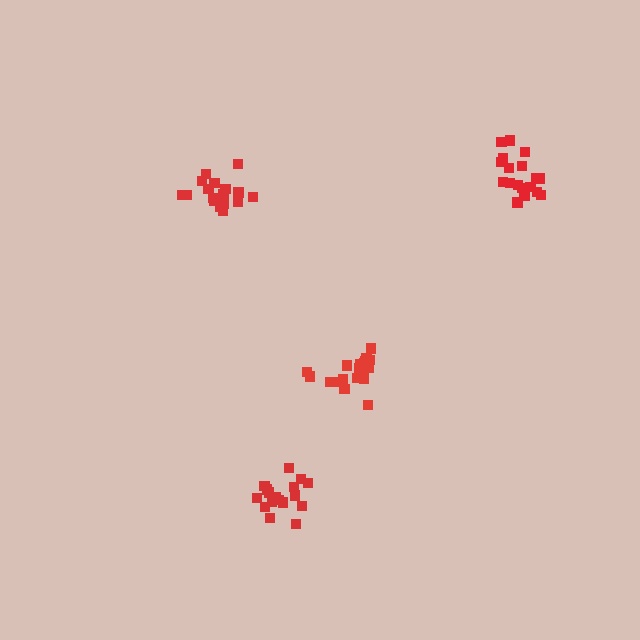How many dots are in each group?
Group 1: 18 dots, Group 2: 17 dots, Group 3: 19 dots, Group 4: 19 dots (73 total).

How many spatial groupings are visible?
There are 4 spatial groupings.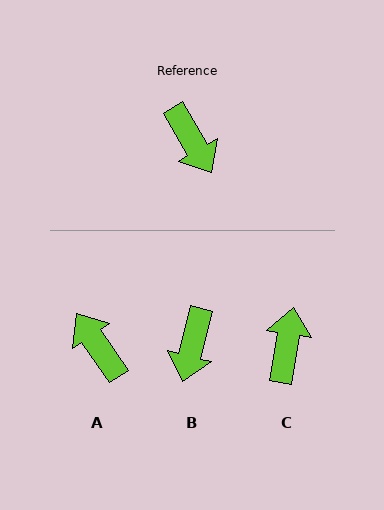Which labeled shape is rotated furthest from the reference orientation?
A, about 176 degrees away.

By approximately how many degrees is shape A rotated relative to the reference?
Approximately 176 degrees clockwise.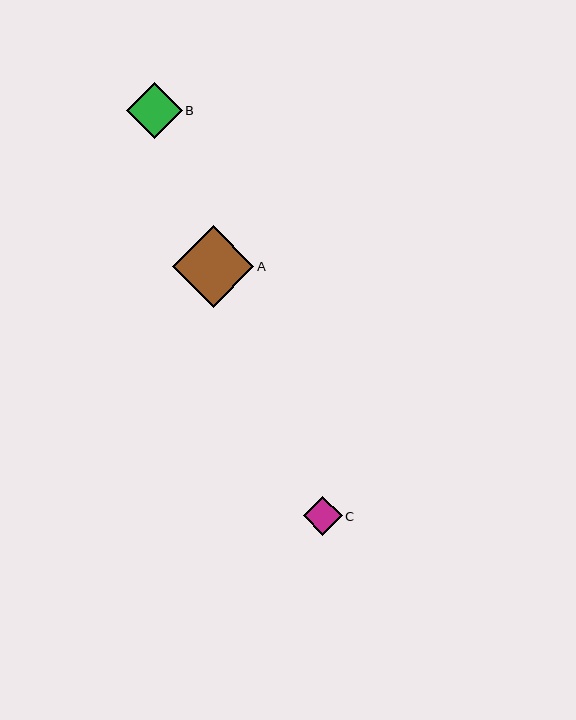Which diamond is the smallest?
Diamond C is the smallest with a size of approximately 39 pixels.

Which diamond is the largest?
Diamond A is the largest with a size of approximately 81 pixels.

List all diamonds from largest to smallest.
From largest to smallest: A, B, C.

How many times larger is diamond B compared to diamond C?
Diamond B is approximately 1.4 times the size of diamond C.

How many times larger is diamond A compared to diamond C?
Diamond A is approximately 2.1 times the size of diamond C.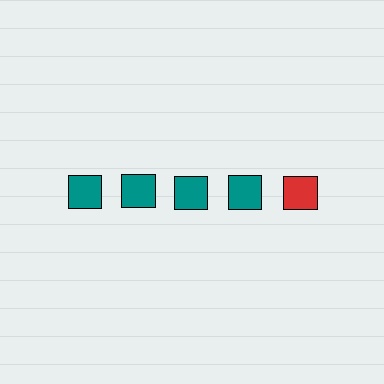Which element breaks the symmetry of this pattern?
The red square in the top row, rightmost column breaks the symmetry. All other shapes are teal squares.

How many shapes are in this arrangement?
There are 5 shapes arranged in a grid pattern.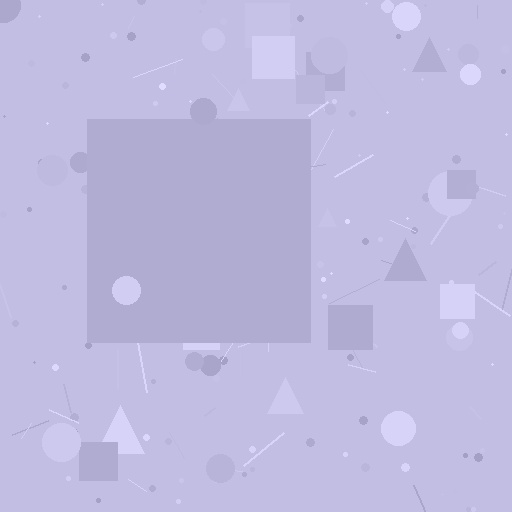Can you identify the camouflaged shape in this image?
The camouflaged shape is a square.